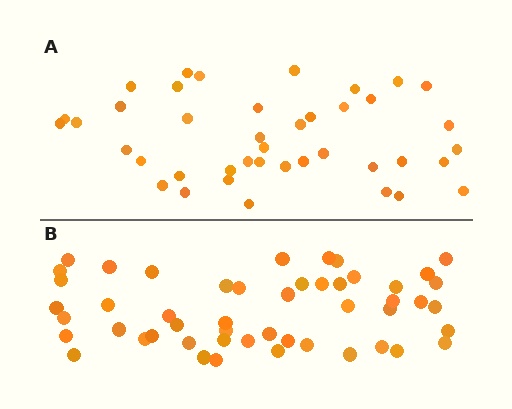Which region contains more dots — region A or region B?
Region B (the bottom region) has more dots.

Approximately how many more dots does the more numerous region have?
Region B has roughly 8 or so more dots than region A.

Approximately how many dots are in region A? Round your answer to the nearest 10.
About 40 dots. (The exact count is 41, which rounds to 40.)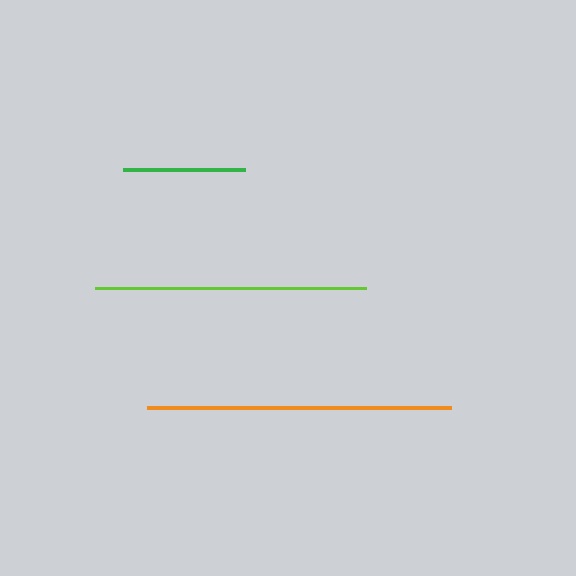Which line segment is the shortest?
The green line is the shortest at approximately 122 pixels.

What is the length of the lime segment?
The lime segment is approximately 270 pixels long.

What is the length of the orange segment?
The orange segment is approximately 304 pixels long.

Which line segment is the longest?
The orange line is the longest at approximately 304 pixels.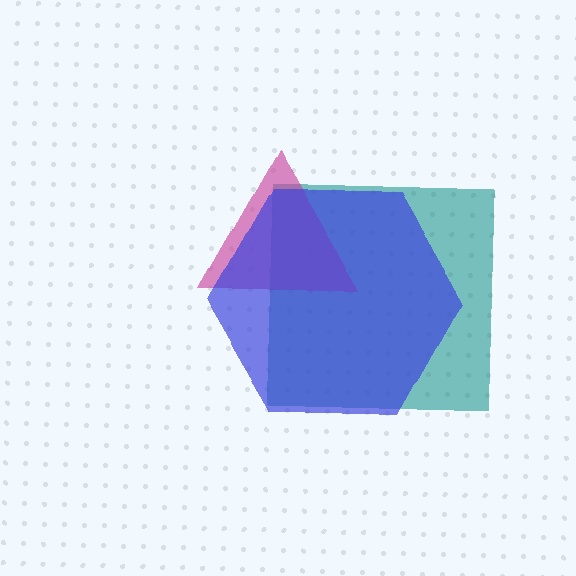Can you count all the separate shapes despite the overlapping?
Yes, there are 3 separate shapes.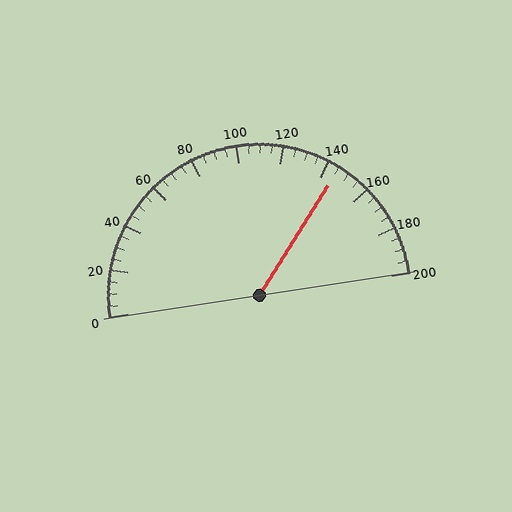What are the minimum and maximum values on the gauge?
The gauge ranges from 0 to 200.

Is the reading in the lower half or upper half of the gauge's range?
The reading is in the upper half of the range (0 to 200).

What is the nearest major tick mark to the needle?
The nearest major tick mark is 140.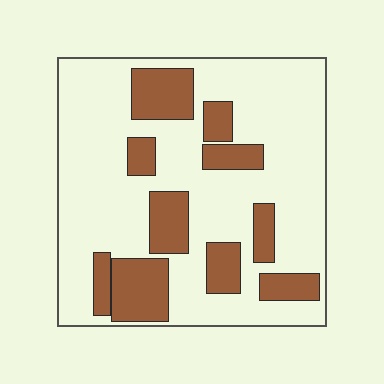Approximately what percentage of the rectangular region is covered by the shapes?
Approximately 25%.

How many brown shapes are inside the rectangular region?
10.